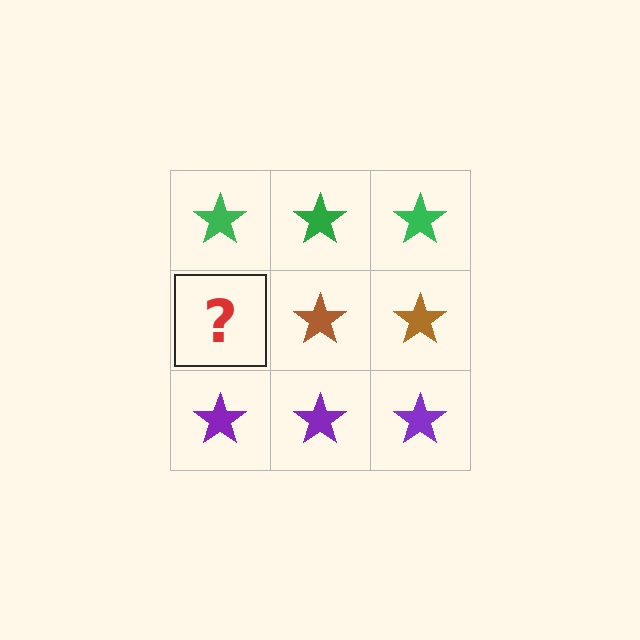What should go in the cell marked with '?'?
The missing cell should contain a brown star.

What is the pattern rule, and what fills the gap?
The rule is that each row has a consistent color. The gap should be filled with a brown star.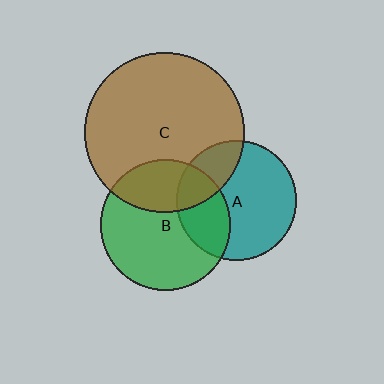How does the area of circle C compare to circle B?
Approximately 1.5 times.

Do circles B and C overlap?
Yes.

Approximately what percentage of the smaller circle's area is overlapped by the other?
Approximately 30%.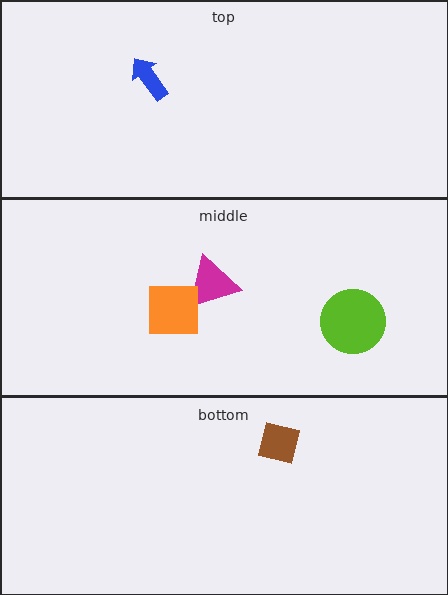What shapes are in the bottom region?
The brown square.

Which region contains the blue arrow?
The top region.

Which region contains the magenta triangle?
The middle region.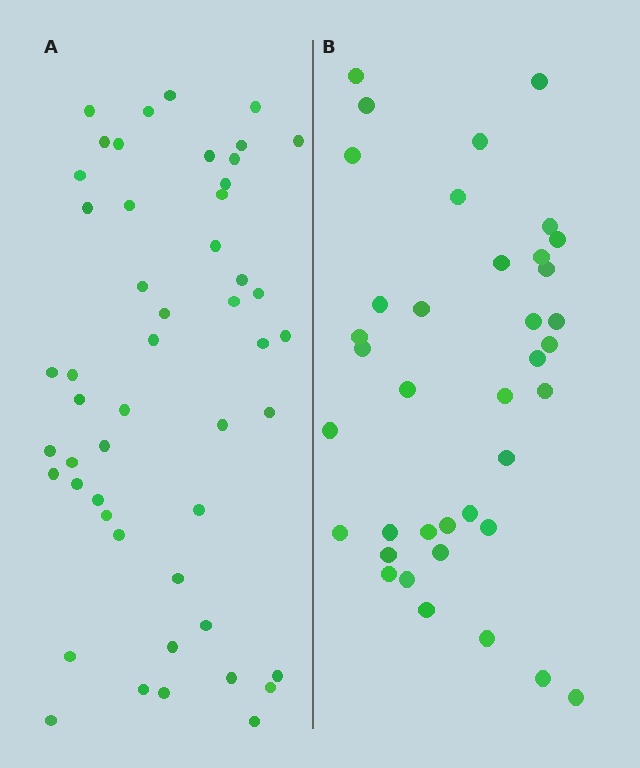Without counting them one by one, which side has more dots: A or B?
Region A (the left region) has more dots.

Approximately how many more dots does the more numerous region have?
Region A has roughly 12 or so more dots than region B.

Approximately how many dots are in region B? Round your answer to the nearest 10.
About 40 dots. (The exact count is 38, which rounds to 40.)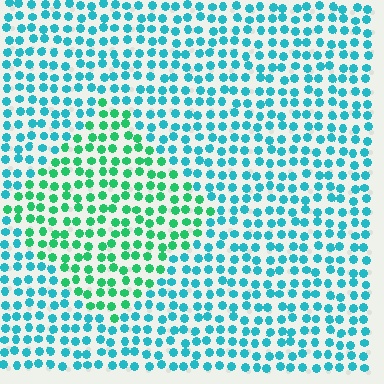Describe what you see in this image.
The image is filled with small cyan elements in a uniform arrangement. A diamond-shaped region is visible where the elements are tinted to a slightly different hue, forming a subtle color boundary.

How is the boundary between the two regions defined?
The boundary is defined purely by a slight shift in hue (about 40 degrees). Spacing, size, and orientation are identical on both sides.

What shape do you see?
I see a diamond.